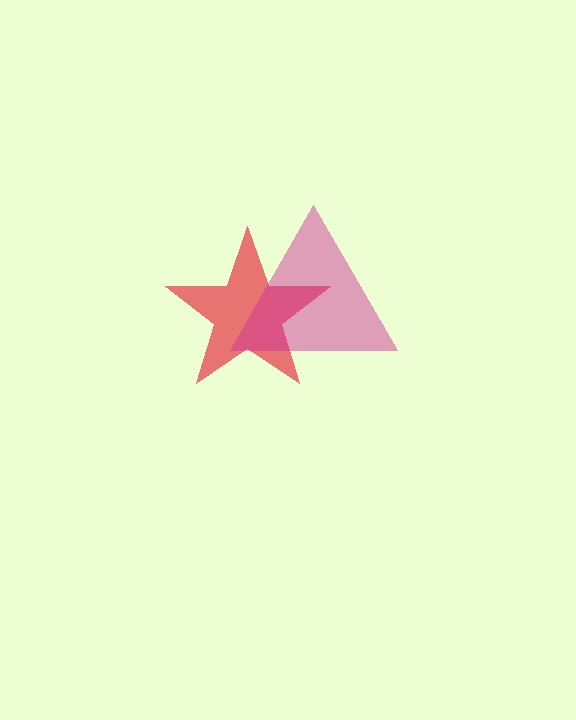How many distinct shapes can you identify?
There are 2 distinct shapes: a red star, a magenta triangle.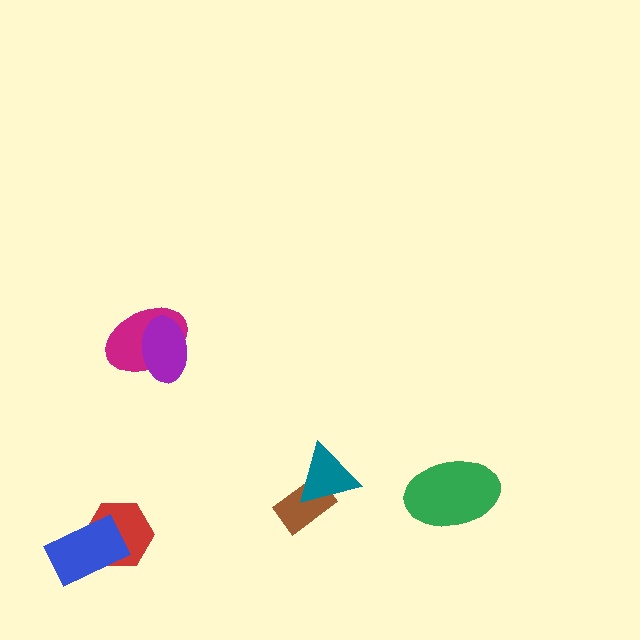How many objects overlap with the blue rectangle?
1 object overlaps with the blue rectangle.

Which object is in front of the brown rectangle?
The teal triangle is in front of the brown rectangle.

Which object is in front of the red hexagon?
The blue rectangle is in front of the red hexagon.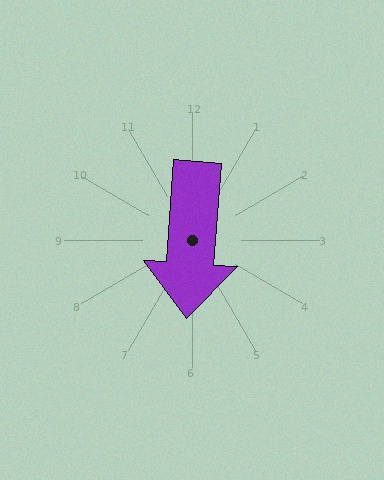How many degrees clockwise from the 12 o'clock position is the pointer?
Approximately 184 degrees.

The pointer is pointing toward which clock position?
Roughly 6 o'clock.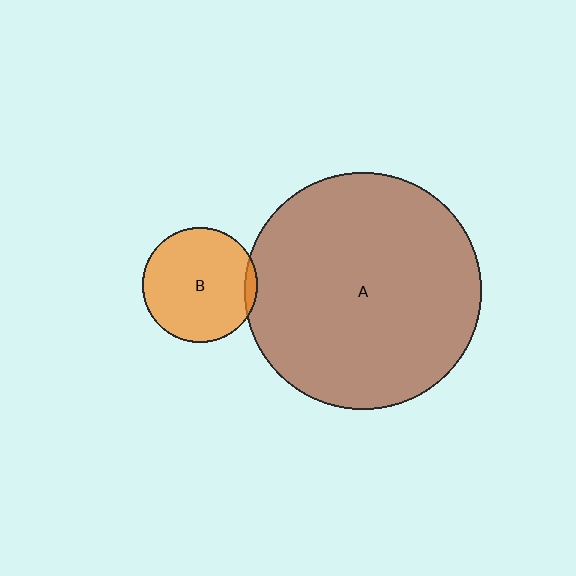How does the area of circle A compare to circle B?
Approximately 4.2 times.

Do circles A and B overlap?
Yes.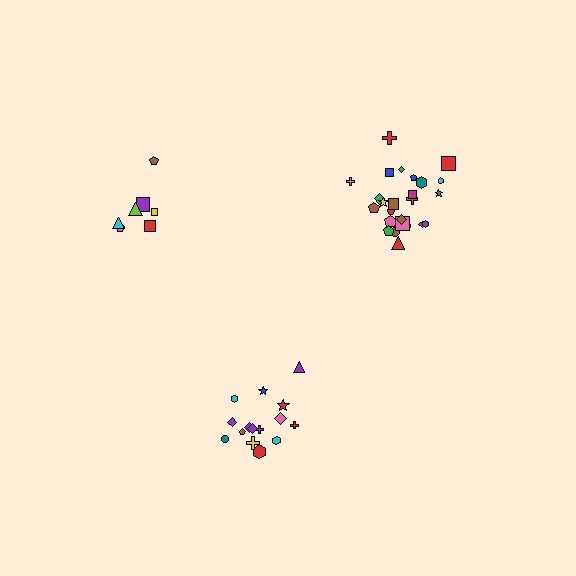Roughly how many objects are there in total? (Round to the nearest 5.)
Roughly 45 objects in total.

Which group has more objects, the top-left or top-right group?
The top-right group.